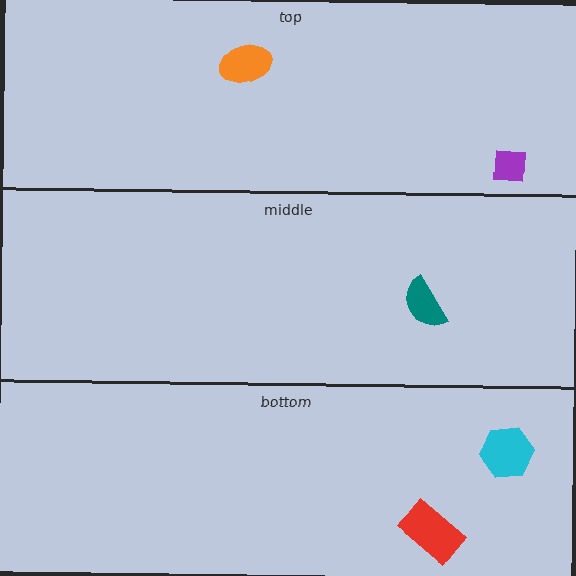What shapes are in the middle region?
The teal semicircle.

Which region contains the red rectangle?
The bottom region.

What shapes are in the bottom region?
The red rectangle, the cyan hexagon.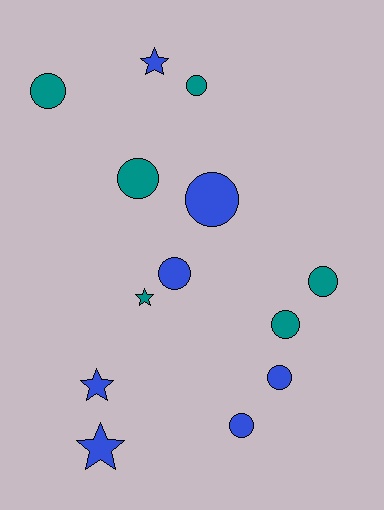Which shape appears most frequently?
Circle, with 9 objects.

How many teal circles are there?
There are 5 teal circles.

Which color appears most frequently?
Blue, with 7 objects.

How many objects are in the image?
There are 13 objects.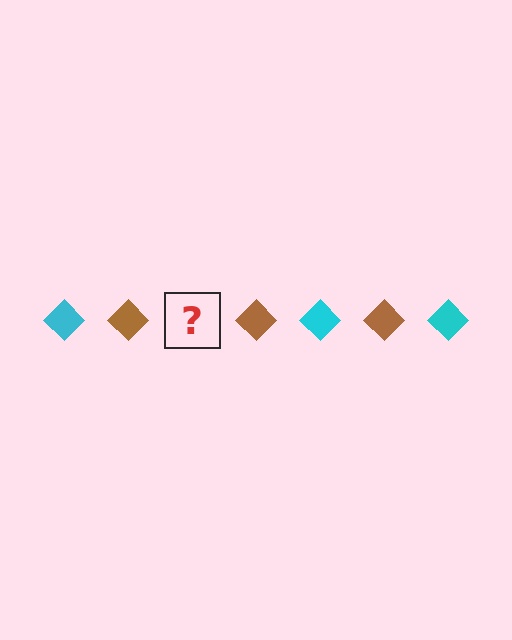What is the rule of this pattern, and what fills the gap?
The rule is that the pattern cycles through cyan, brown diamonds. The gap should be filled with a cyan diamond.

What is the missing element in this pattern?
The missing element is a cyan diamond.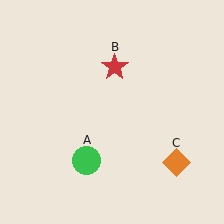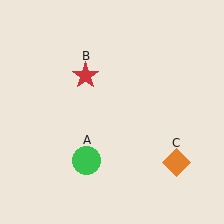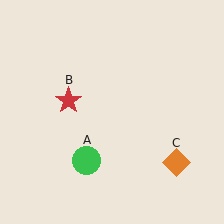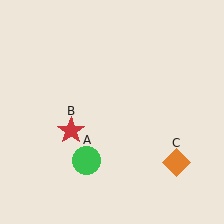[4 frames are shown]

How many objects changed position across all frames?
1 object changed position: red star (object B).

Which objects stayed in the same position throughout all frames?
Green circle (object A) and orange diamond (object C) remained stationary.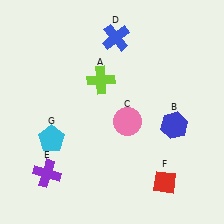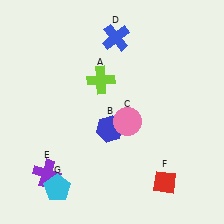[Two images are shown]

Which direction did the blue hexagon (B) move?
The blue hexagon (B) moved left.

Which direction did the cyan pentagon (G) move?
The cyan pentagon (G) moved down.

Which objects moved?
The objects that moved are: the blue hexagon (B), the cyan pentagon (G).